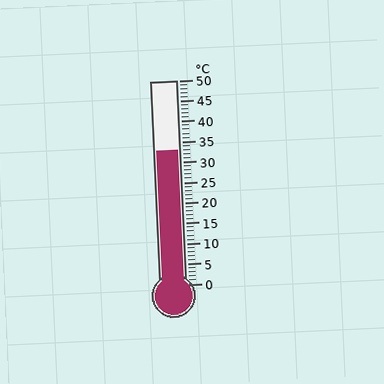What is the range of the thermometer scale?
The thermometer scale ranges from 0°C to 50°C.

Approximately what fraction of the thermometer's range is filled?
The thermometer is filled to approximately 65% of its range.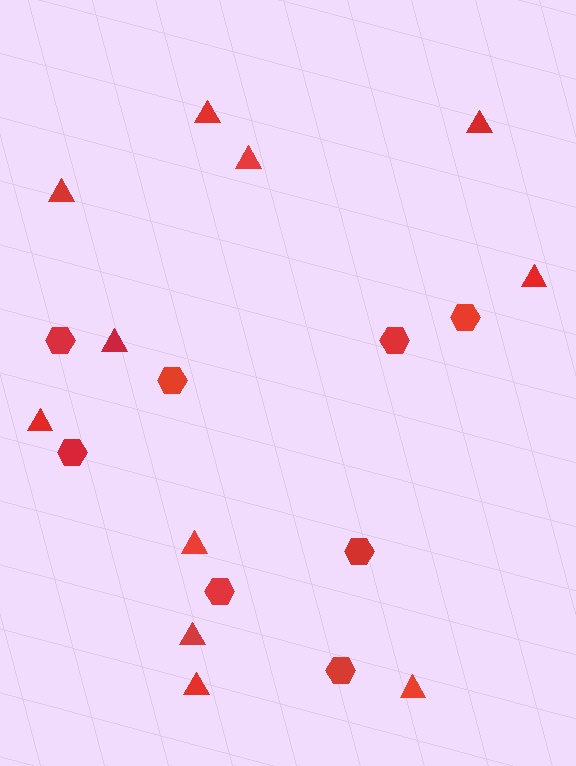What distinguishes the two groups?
There are 2 groups: one group of hexagons (8) and one group of triangles (11).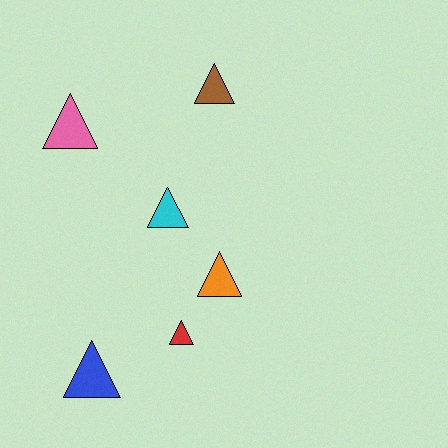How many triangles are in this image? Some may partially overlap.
There are 6 triangles.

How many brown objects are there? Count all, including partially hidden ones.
There is 1 brown object.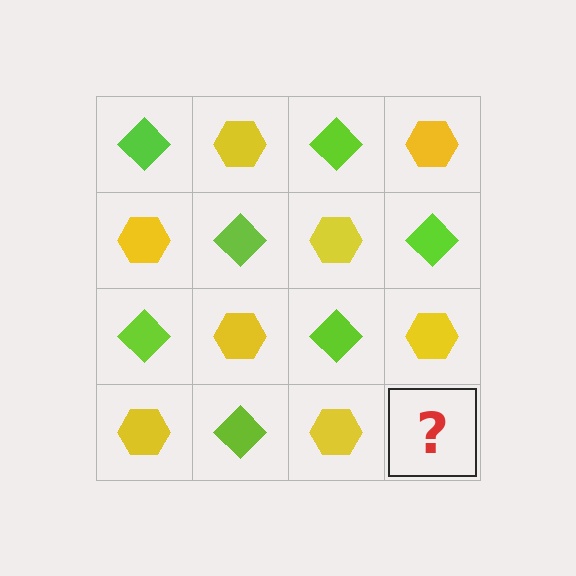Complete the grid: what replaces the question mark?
The question mark should be replaced with a lime diamond.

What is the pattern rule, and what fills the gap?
The rule is that it alternates lime diamond and yellow hexagon in a checkerboard pattern. The gap should be filled with a lime diamond.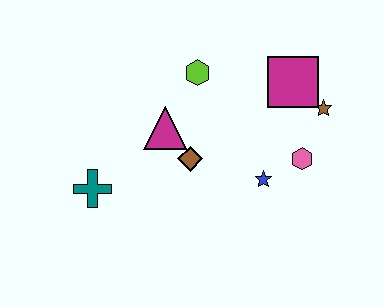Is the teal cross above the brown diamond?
No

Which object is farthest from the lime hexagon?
The teal cross is farthest from the lime hexagon.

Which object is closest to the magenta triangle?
The brown diamond is closest to the magenta triangle.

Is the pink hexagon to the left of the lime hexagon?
No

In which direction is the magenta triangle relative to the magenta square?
The magenta triangle is to the left of the magenta square.